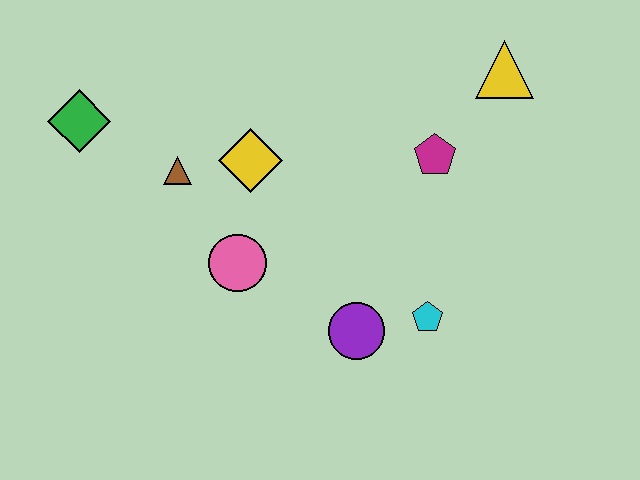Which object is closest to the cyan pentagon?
The purple circle is closest to the cyan pentagon.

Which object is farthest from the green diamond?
The yellow triangle is farthest from the green diamond.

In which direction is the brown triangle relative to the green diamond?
The brown triangle is to the right of the green diamond.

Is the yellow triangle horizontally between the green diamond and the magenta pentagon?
No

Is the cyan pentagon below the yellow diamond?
Yes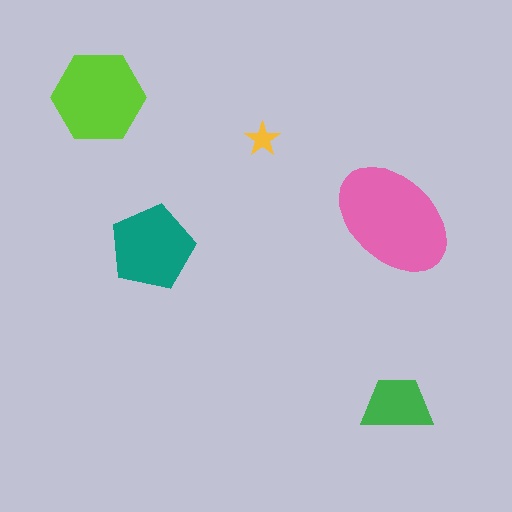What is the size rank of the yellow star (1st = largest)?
5th.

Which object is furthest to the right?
The green trapezoid is rightmost.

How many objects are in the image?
There are 5 objects in the image.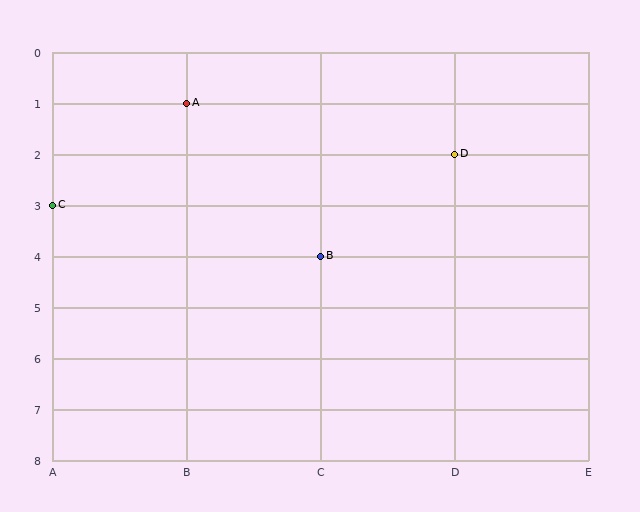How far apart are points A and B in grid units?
Points A and B are 1 column and 3 rows apart (about 3.2 grid units diagonally).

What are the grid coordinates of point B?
Point B is at grid coordinates (C, 4).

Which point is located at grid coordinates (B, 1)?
Point A is at (B, 1).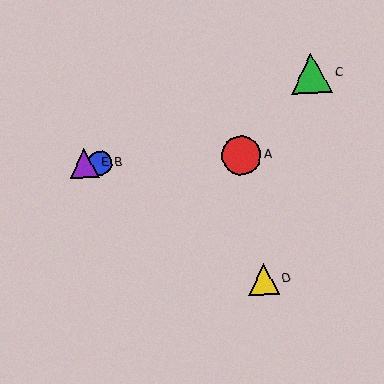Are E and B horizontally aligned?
Yes, both are at y≈164.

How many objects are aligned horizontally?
3 objects (A, B, E) are aligned horizontally.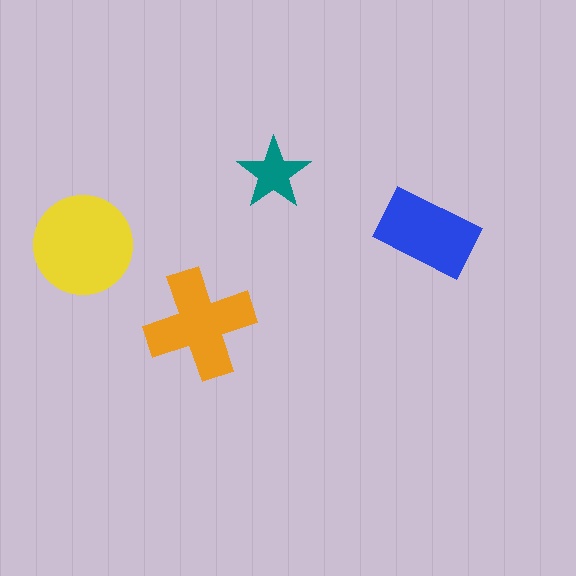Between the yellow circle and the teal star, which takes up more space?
The yellow circle.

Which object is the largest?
The yellow circle.